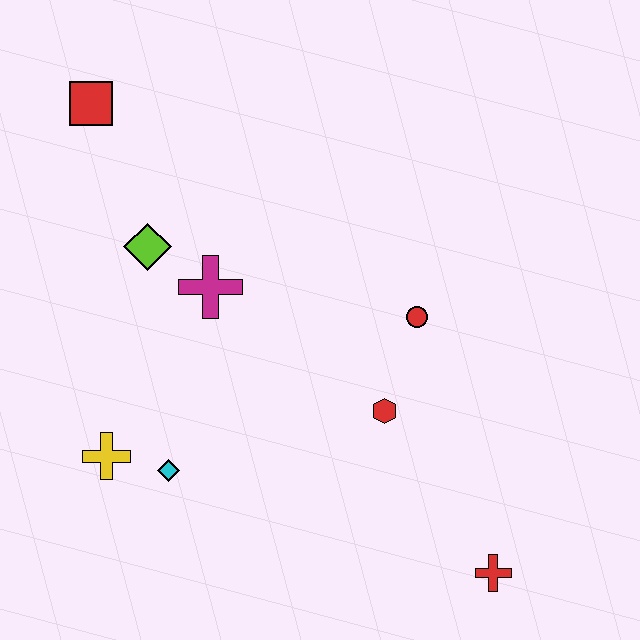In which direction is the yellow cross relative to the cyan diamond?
The yellow cross is to the left of the cyan diamond.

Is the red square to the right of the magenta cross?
No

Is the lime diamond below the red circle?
No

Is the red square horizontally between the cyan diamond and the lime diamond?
No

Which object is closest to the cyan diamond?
The yellow cross is closest to the cyan diamond.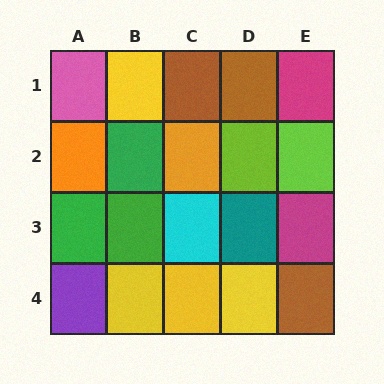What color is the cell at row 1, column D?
Brown.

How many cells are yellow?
4 cells are yellow.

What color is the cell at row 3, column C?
Cyan.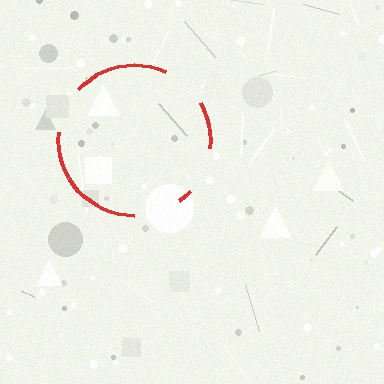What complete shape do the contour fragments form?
The contour fragments form a circle.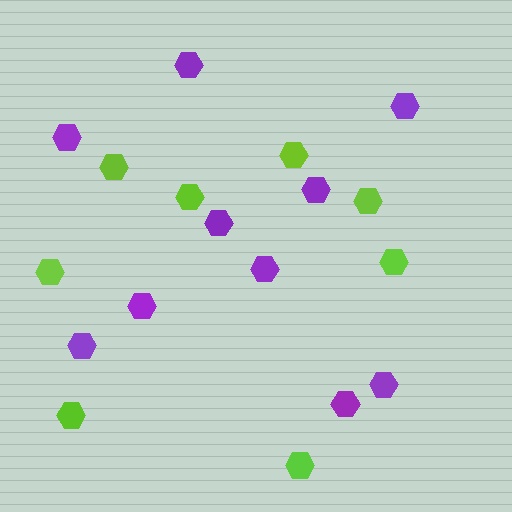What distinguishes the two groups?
There are 2 groups: one group of lime hexagons (8) and one group of purple hexagons (10).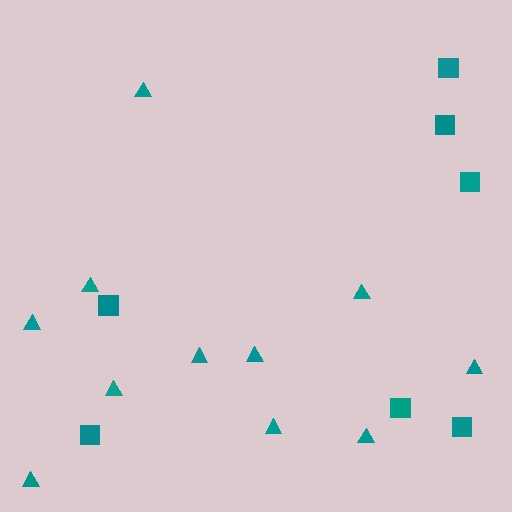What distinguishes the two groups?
There are 2 groups: one group of squares (7) and one group of triangles (11).